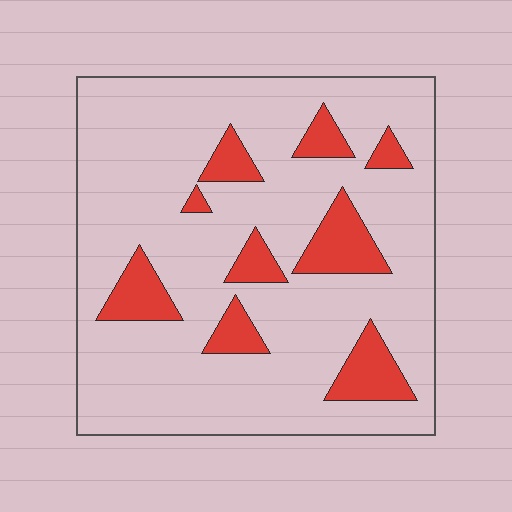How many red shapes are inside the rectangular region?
9.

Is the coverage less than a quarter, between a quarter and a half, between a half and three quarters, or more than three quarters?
Less than a quarter.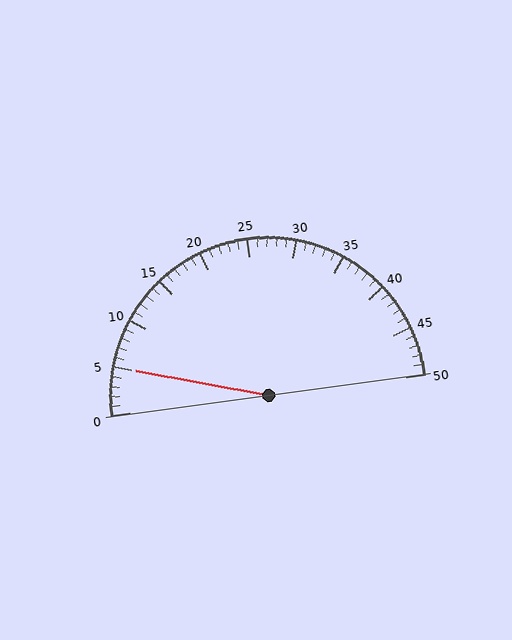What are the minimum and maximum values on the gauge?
The gauge ranges from 0 to 50.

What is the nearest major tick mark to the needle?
The nearest major tick mark is 5.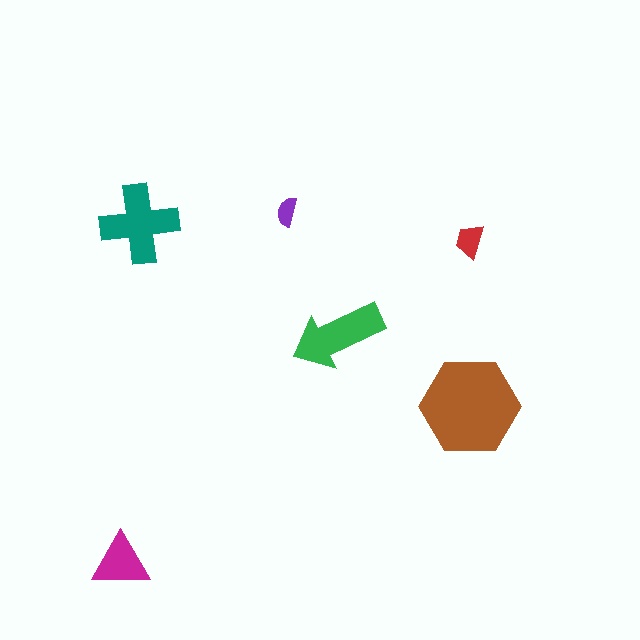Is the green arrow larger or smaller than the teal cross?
Smaller.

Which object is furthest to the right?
The brown hexagon is rightmost.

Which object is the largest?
The brown hexagon.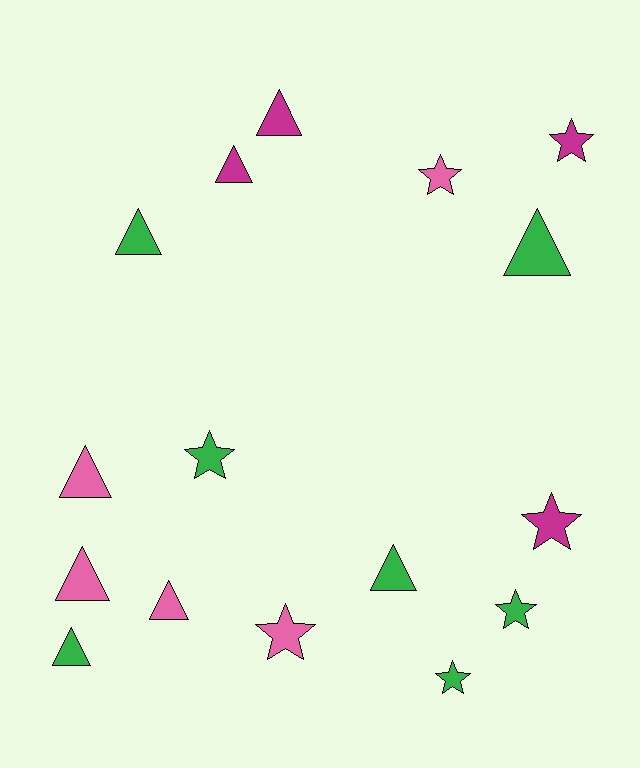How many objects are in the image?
There are 16 objects.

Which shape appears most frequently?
Triangle, with 9 objects.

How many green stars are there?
There are 3 green stars.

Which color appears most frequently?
Green, with 7 objects.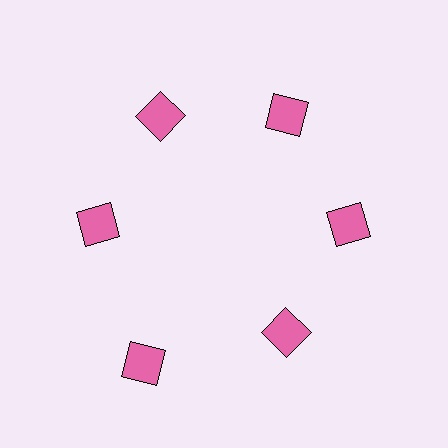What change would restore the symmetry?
The symmetry would be restored by moving it inward, back onto the ring so that all 6 squares sit at equal angles and equal distance from the center.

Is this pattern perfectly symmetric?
No. The 6 pink squares are arranged in a ring, but one element near the 7 o'clock position is pushed outward from the center, breaking the 6-fold rotational symmetry.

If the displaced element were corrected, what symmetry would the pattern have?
It would have 6-fold rotational symmetry — the pattern would map onto itself every 60 degrees.